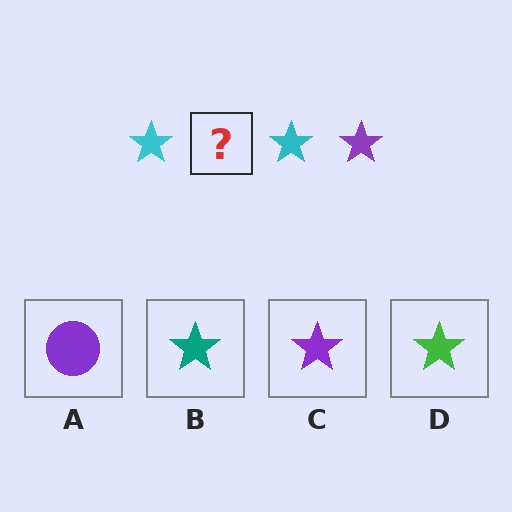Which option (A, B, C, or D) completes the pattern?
C.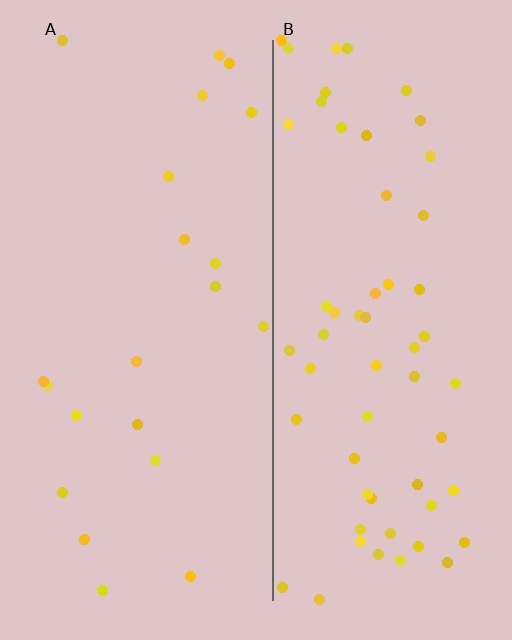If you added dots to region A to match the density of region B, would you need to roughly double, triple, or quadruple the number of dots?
Approximately triple.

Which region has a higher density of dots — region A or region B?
B (the right).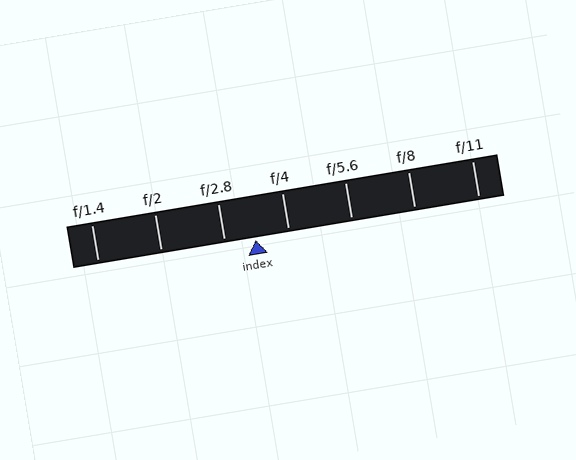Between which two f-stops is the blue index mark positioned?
The index mark is between f/2.8 and f/4.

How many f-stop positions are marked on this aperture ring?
There are 7 f-stop positions marked.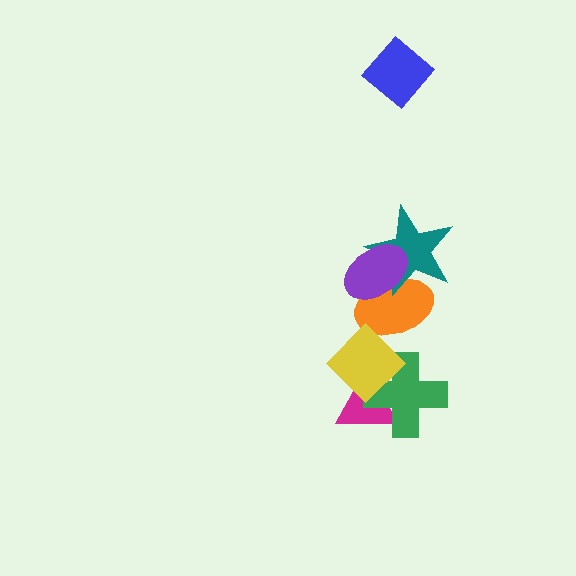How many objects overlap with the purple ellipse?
2 objects overlap with the purple ellipse.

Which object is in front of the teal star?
The purple ellipse is in front of the teal star.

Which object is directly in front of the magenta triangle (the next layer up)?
The green cross is directly in front of the magenta triangle.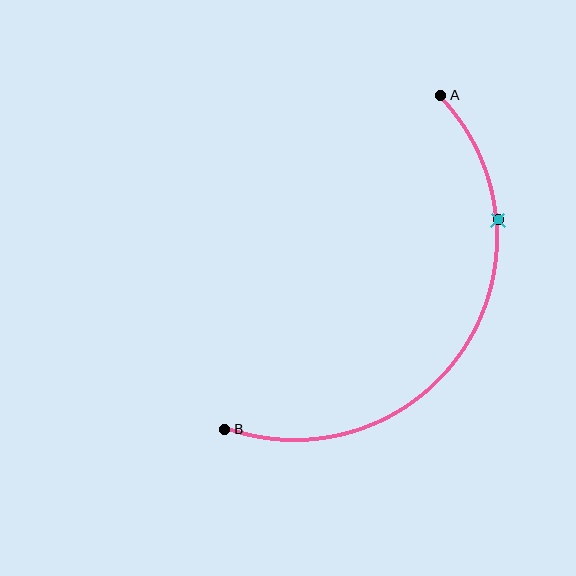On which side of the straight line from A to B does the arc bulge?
The arc bulges to the right of the straight line connecting A and B.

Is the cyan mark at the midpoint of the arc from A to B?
No. The cyan mark lies on the arc but is closer to endpoint A. The arc midpoint would be at the point on the curve equidistant along the arc from both A and B.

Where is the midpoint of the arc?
The arc midpoint is the point on the curve farthest from the straight line joining A and B. It sits to the right of that line.